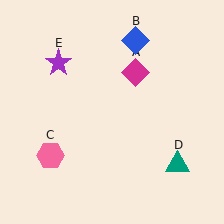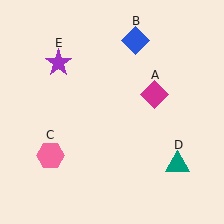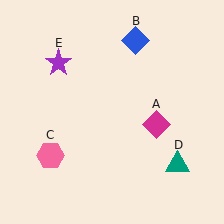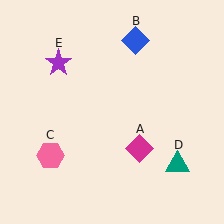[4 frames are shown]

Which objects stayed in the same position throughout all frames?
Blue diamond (object B) and pink hexagon (object C) and teal triangle (object D) and purple star (object E) remained stationary.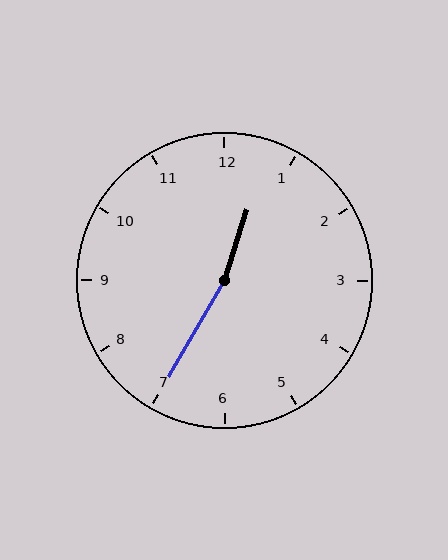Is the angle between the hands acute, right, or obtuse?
It is obtuse.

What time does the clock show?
12:35.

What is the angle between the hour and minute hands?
Approximately 168 degrees.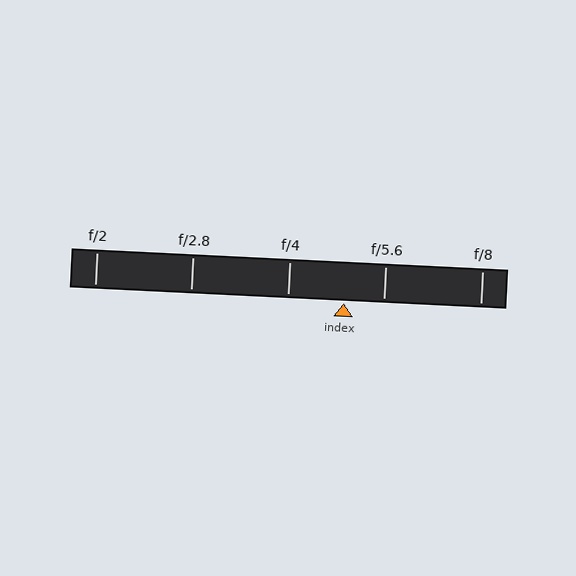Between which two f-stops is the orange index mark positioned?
The index mark is between f/4 and f/5.6.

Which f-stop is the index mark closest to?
The index mark is closest to f/5.6.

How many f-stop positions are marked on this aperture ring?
There are 5 f-stop positions marked.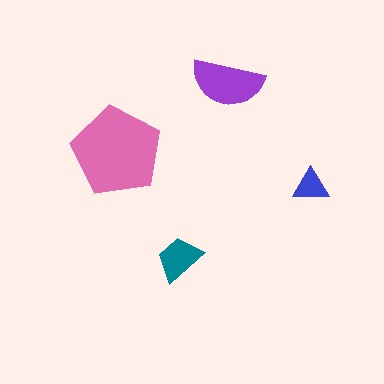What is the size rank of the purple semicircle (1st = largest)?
2nd.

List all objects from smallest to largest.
The blue triangle, the teal trapezoid, the purple semicircle, the pink pentagon.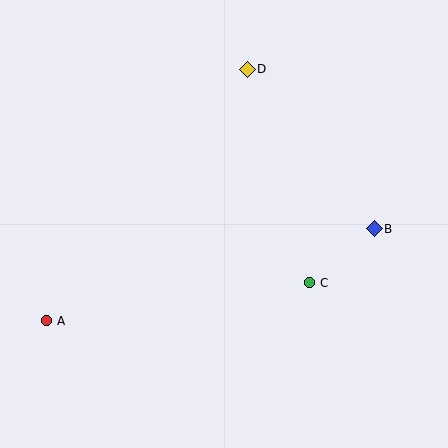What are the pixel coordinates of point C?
Point C is at (310, 283).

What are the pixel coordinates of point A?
Point A is at (47, 321).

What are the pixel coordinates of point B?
Point B is at (374, 229).